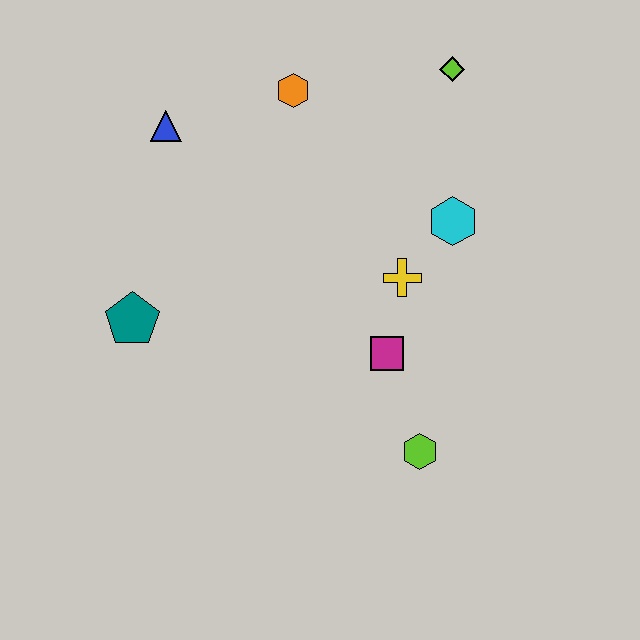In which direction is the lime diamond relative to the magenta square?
The lime diamond is above the magenta square.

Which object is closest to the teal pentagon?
The blue triangle is closest to the teal pentagon.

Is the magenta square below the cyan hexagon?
Yes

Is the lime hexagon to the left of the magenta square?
No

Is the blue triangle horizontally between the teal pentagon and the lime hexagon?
Yes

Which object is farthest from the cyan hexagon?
The teal pentagon is farthest from the cyan hexagon.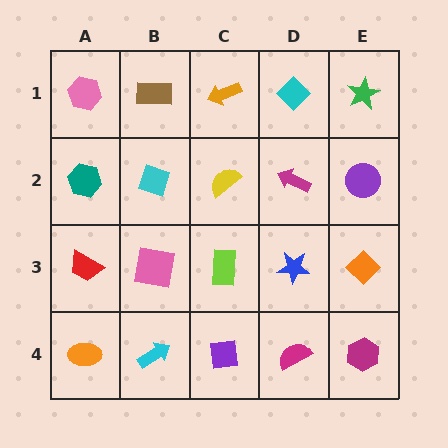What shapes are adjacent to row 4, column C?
A lime rectangle (row 3, column C), a cyan arrow (row 4, column B), a magenta semicircle (row 4, column D).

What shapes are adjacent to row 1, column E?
A purple circle (row 2, column E), a cyan diamond (row 1, column D).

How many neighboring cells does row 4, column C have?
3.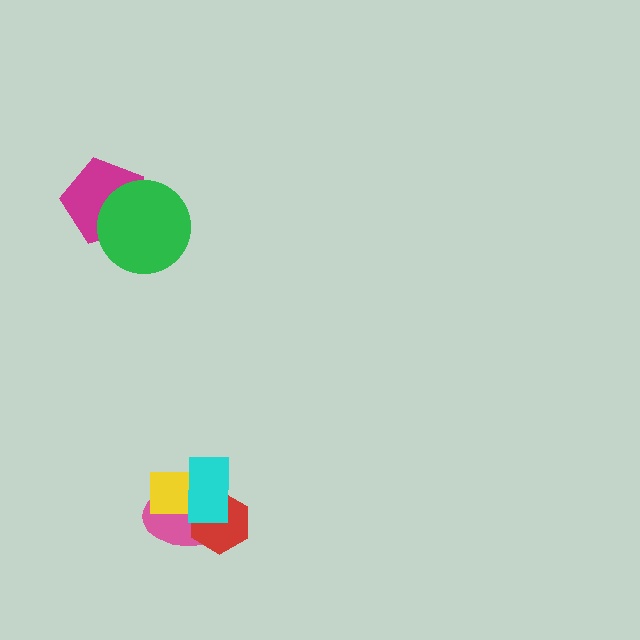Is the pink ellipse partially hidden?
Yes, it is partially covered by another shape.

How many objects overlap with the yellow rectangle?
3 objects overlap with the yellow rectangle.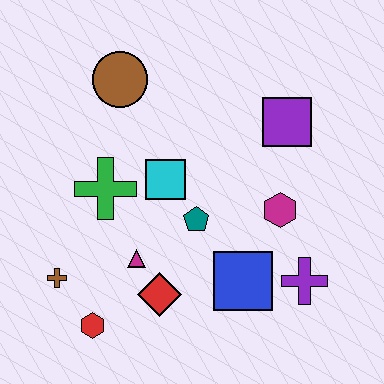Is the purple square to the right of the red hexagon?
Yes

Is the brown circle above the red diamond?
Yes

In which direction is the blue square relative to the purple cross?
The blue square is to the left of the purple cross.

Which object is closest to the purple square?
The magenta hexagon is closest to the purple square.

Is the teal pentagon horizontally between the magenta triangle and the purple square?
Yes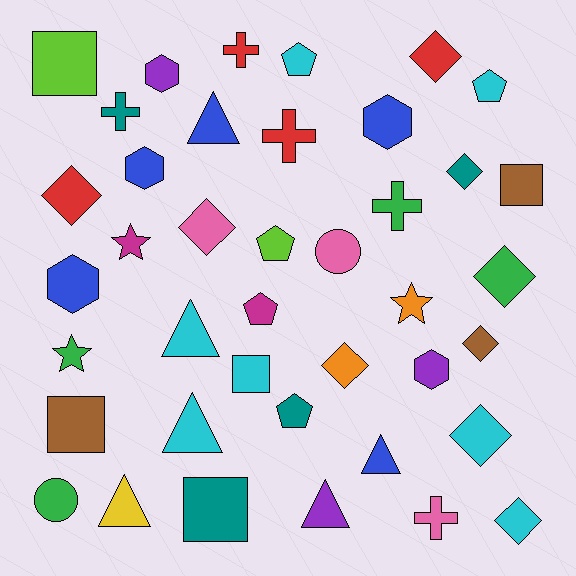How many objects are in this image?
There are 40 objects.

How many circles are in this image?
There are 2 circles.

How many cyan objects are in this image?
There are 7 cyan objects.